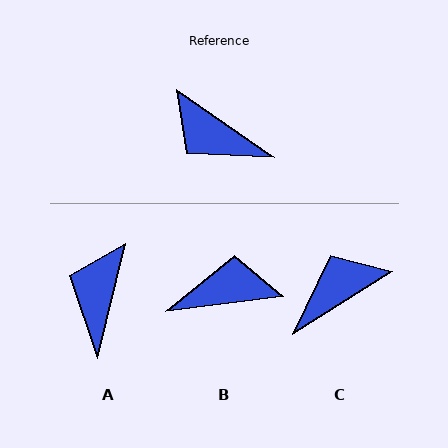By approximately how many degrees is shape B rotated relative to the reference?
Approximately 139 degrees clockwise.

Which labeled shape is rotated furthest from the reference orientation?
B, about 139 degrees away.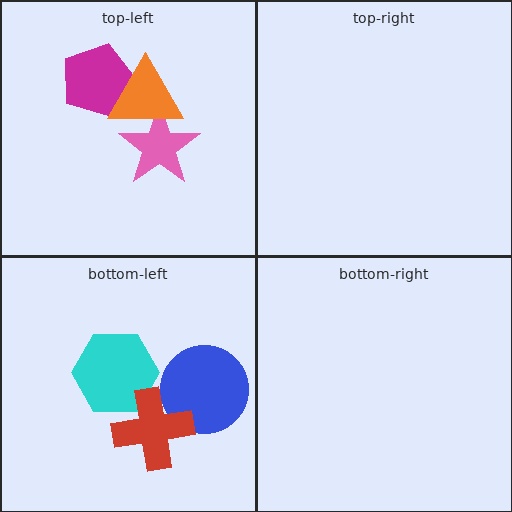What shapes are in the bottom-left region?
The blue circle, the cyan hexagon, the red cross.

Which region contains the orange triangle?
The top-left region.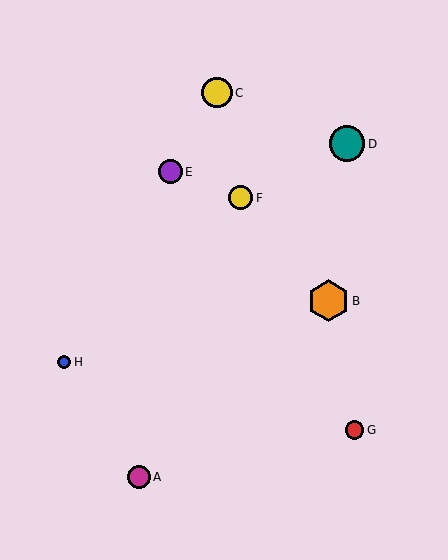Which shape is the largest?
The orange hexagon (labeled B) is the largest.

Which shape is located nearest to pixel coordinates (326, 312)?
The orange hexagon (labeled B) at (328, 301) is nearest to that location.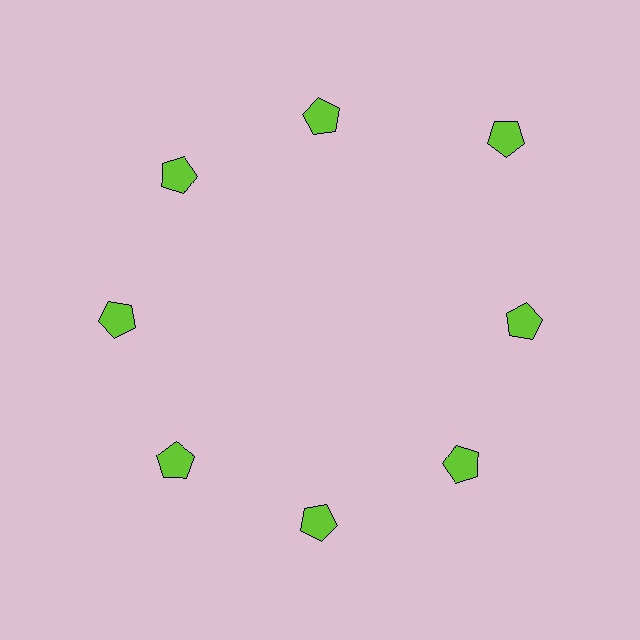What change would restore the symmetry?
The symmetry would be restored by moving it inward, back onto the ring so that all 8 pentagons sit at equal angles and equal distance from the center.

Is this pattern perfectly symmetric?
No. The 8 lime pentagons are arranged in a ring, but one element near the 2 o'clock position is pushed outward from the center, breaking the 8-fold rotational symmetry.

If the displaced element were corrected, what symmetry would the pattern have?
It would have 8-fold rotational symmetry — the pattern would map onto itself every 45 degrees.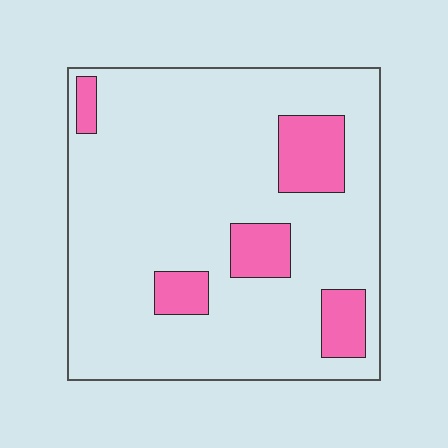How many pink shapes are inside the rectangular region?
5.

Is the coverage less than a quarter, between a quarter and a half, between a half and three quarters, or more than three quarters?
Less than a quarter.